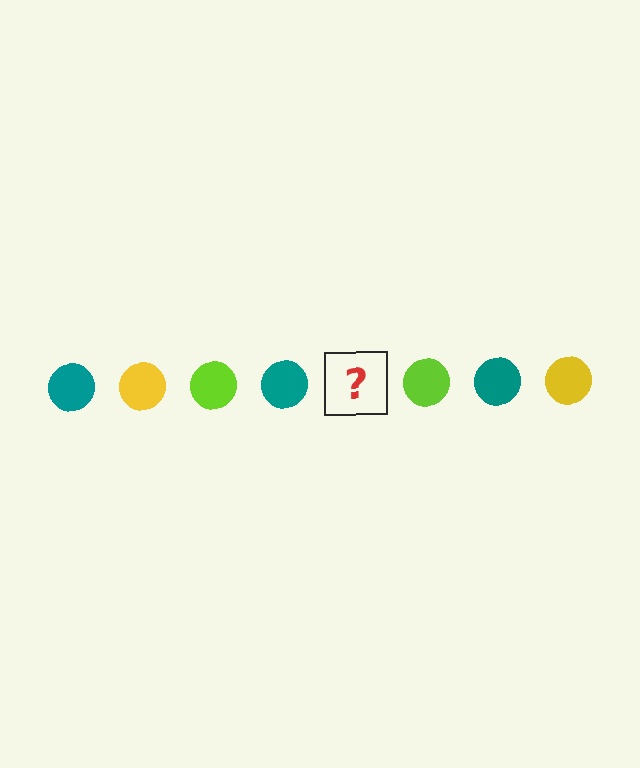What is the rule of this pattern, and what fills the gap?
The rule is that the pattern cycles through teal, yellow, lime circles. The gap should be filled with a yellow circle.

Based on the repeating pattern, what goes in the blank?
The blank should be a yellow circle.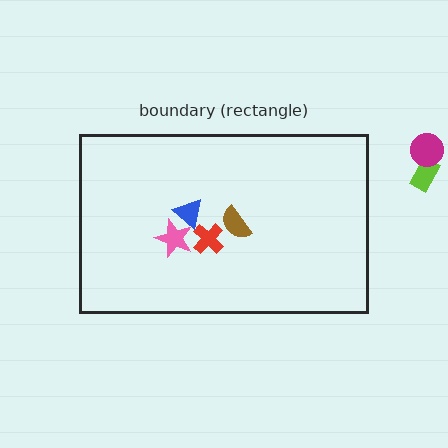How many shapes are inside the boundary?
4 inside, 2 outside.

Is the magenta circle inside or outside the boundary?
Outside.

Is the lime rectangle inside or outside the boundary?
Outside.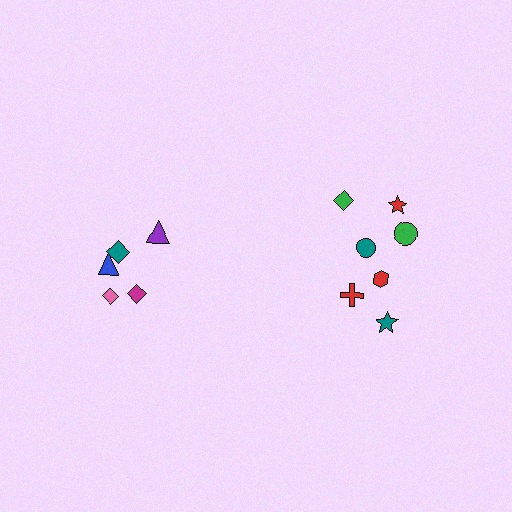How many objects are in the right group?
There are 7 objects.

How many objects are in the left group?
There are 5 objects.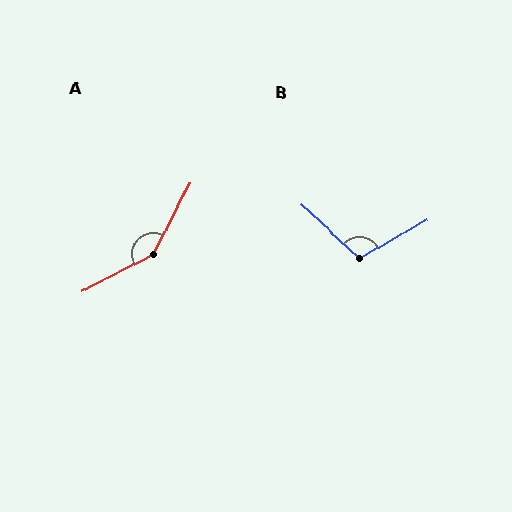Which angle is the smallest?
B, at approximately 107 degrees.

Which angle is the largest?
A, at approximately 145 degrees.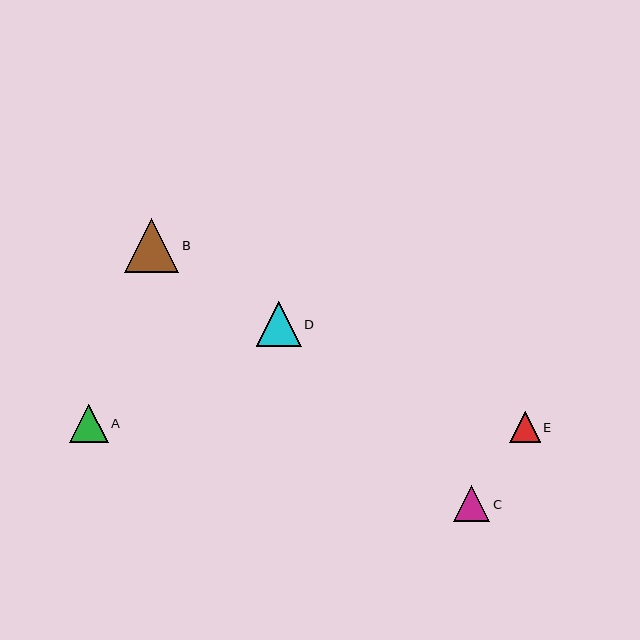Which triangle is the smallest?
Triangle E is the smallest with a size of approximately 31 pixels.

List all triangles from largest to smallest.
From largest to smallest: B, D, A, C, E.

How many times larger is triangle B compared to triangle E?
Triangle B is approximately 1.8 times the size of triangle E.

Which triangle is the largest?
Triangle B is the largest with a size of approximately 54 pixels.